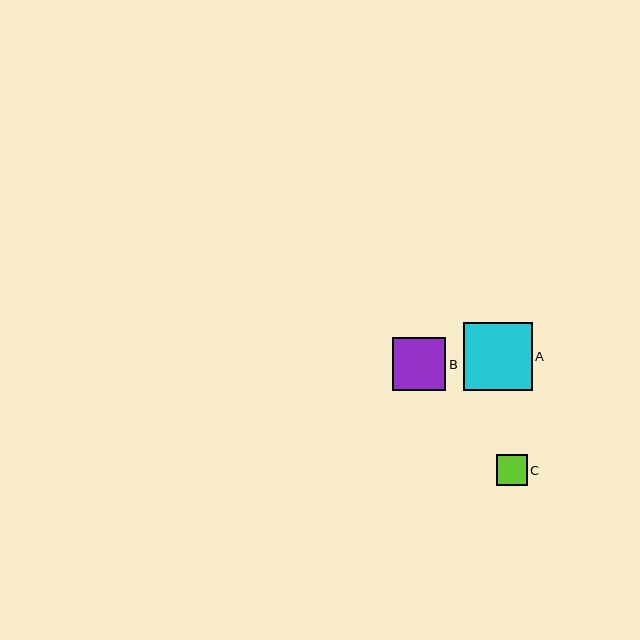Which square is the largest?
Square A is the largest with a size of approximately 68 pixels.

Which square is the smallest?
Square C is the smallest with a size of approximately 30 pixels.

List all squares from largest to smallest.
From largest to smallest: A, B, C.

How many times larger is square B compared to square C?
Square B is approximately 1.7 times the size of square C.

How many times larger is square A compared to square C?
Square A is approximately 2.2 times the size of square C.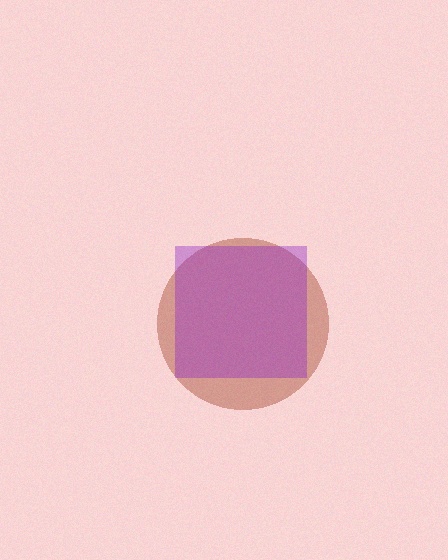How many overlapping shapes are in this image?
There are 2 overlapping shapes in the image.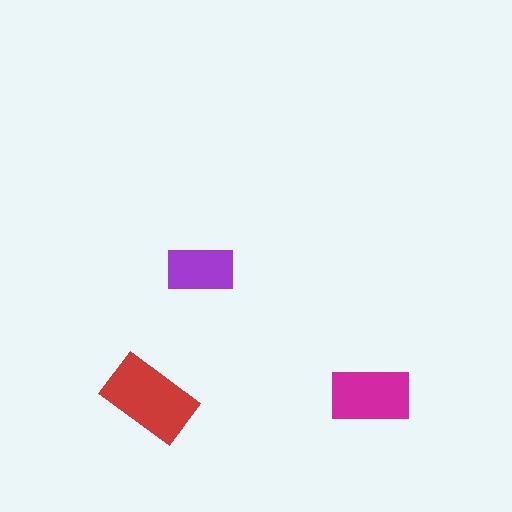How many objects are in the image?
There are 3 objects in the image.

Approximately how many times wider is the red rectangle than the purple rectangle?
About 1.5 times wider.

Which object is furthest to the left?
The red rectangle is leftmost.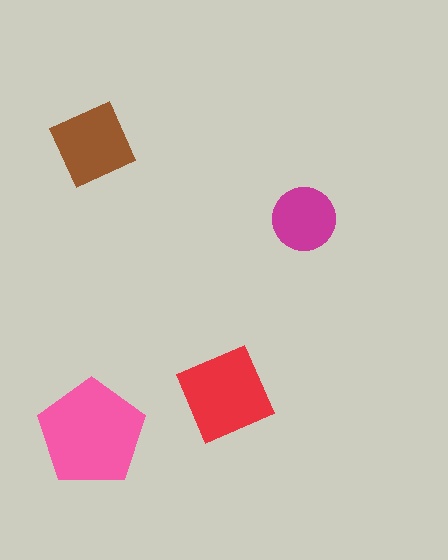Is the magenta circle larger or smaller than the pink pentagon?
Smaller.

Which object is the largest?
The pink pentagon.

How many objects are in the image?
There are 4 objects in the image.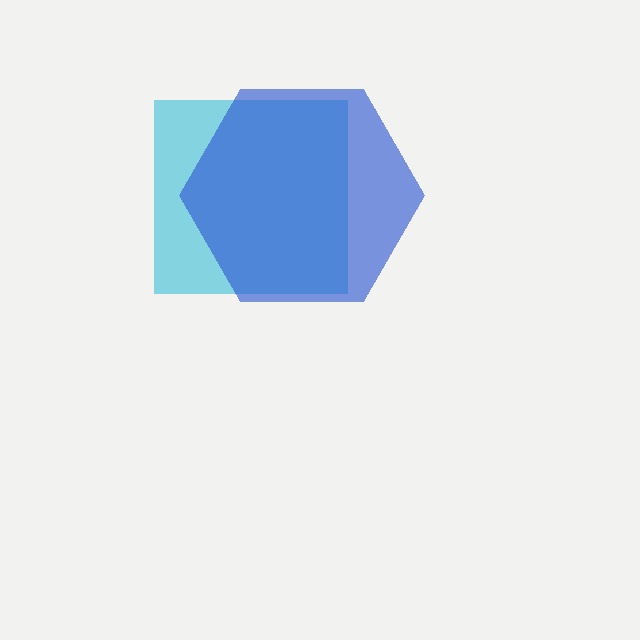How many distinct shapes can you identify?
There are 2 distinct shapes: a cyan square, a blue hexagon.